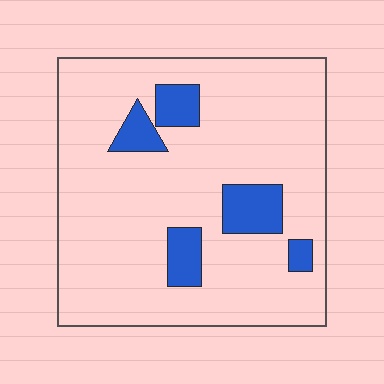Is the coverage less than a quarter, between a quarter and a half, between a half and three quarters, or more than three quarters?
Less than a quarter.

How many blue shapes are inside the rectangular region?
5.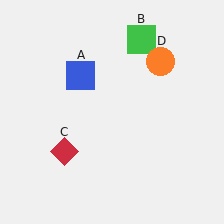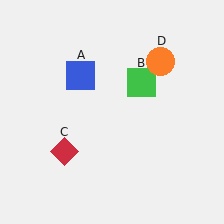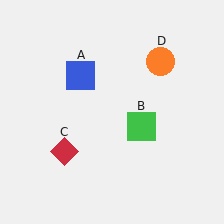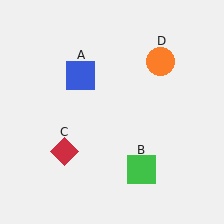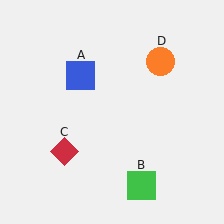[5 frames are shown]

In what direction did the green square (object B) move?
The green square (object B) moved down.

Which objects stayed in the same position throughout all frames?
Blue square (object A) and red diamond (object C) and orange circle (object D) remained stationary.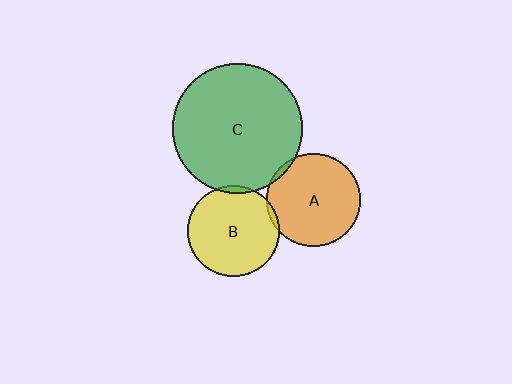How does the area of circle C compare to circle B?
Approximately 2.0 times.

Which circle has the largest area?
Circle C (green).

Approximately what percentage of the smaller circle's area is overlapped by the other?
Approximately 5%.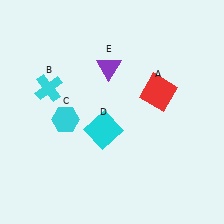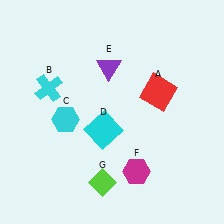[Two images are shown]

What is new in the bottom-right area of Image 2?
A magenta hexagon (F) was added in the bottom-right area of Image 2.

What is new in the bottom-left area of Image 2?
A lime diamond (G) was added in the bottom-left area of Image 2.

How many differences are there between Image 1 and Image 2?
There are 2 differences between the two images.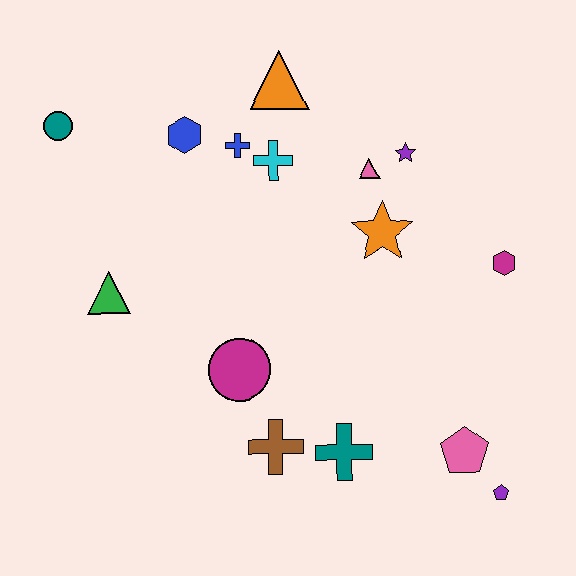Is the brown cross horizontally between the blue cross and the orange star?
Yes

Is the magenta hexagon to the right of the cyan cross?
Yes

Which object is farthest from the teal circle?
The purple pentagon is farthest from the teal circle.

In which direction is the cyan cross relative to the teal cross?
The cyan cross is above the teal cross.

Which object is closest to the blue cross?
The cyan cross is closest to the blue cross.